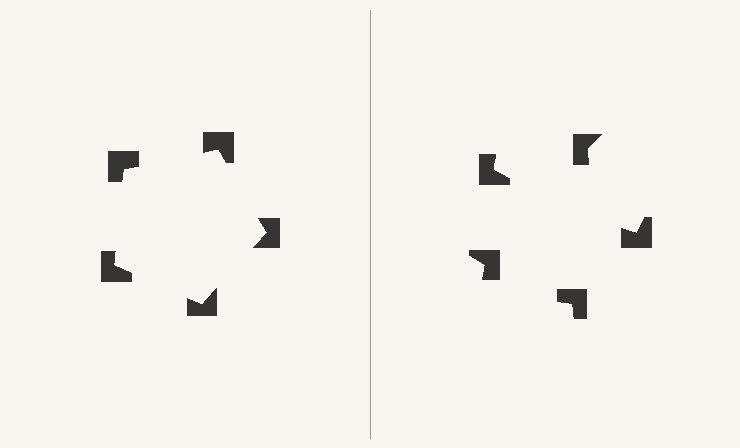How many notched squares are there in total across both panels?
10 — 5 on each side.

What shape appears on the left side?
An illusory pentagon.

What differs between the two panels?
The notched squares are positioned identically on both sides; only the wedge orientations differ. On the left they align to a pentagon; on the right they are misaligned.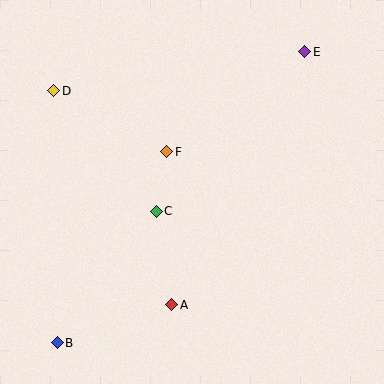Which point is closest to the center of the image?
Point C at (156, 211) is closest to the center.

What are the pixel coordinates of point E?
Point E is at (305, 52).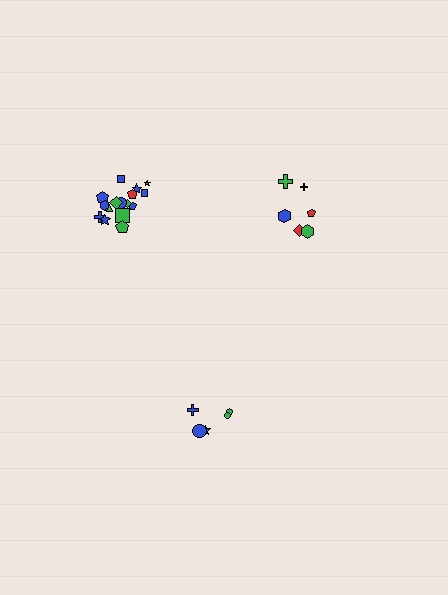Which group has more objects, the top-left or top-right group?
The top-left group.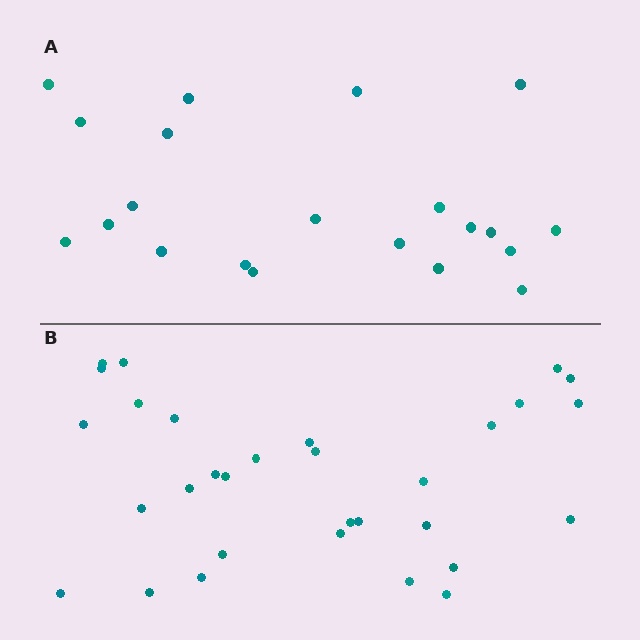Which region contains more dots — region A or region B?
Region B (the bottom region) has more dots.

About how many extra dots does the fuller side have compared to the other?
Region B has roughly 10 or so more dots than region A.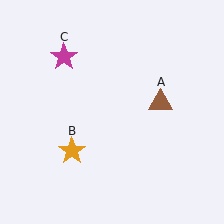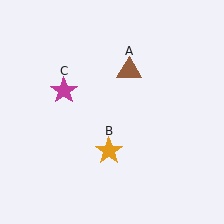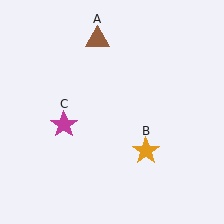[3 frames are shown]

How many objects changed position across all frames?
3 objects changed position: brown triangle (object A), orange star (object B), magenta star (object C).